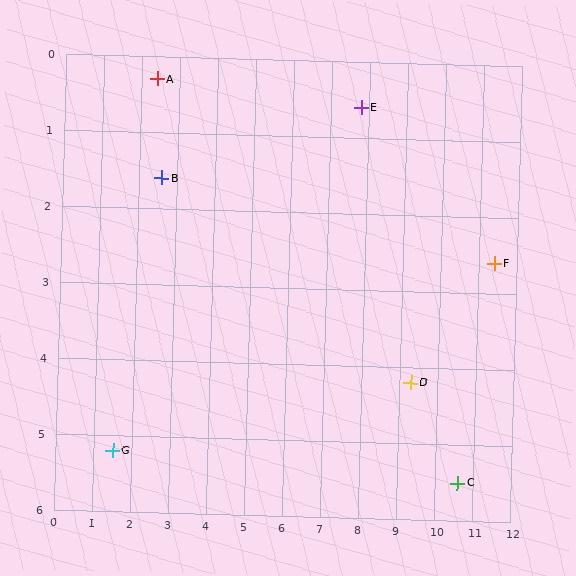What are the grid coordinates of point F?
Point F is at approximately (11.4, 2.6).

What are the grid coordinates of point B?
Point B is at approximately (2.6, 1.6).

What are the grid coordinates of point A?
Point A is at approximately (2.4, 0.3).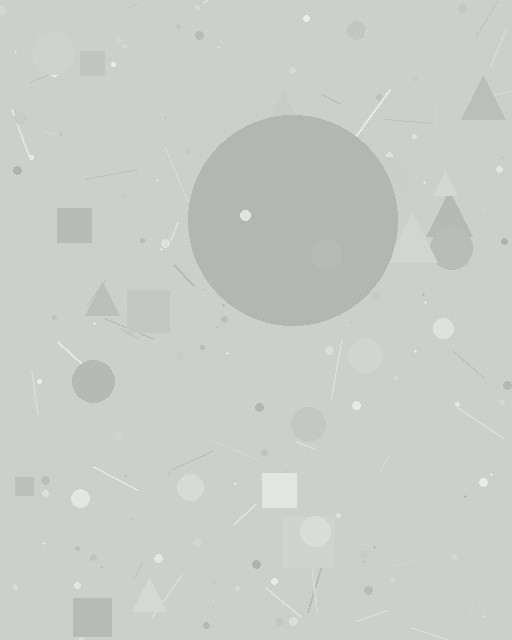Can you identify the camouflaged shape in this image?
The camouflaged shape is a circle.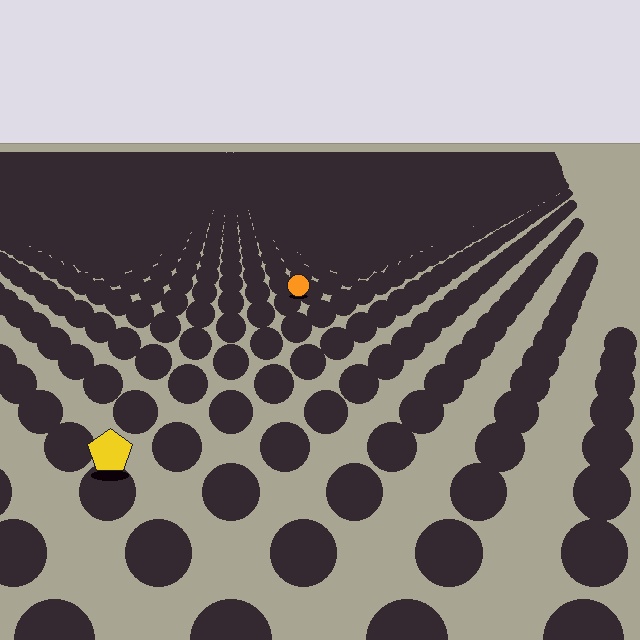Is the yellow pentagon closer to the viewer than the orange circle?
Yes. The yellow pentagon is closer — you can tell from the texture gradient: the ground texture is coarser near it.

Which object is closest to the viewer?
The yellow pentagon is closest. The texture marks near it are larger and more spread out.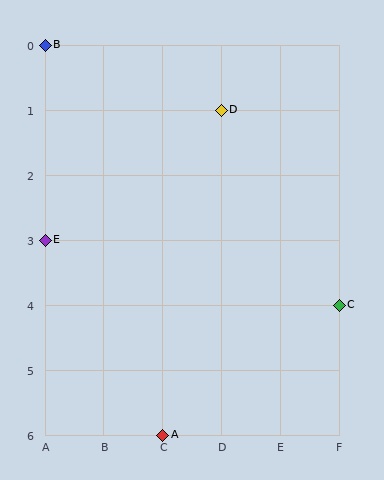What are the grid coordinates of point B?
Point B is at grid coordinates (A, 0).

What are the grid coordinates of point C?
Point C is at grid coordinates (F, 4).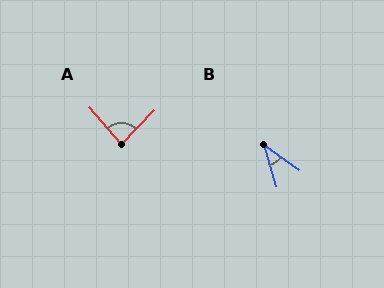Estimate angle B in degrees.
Approximately 39 degrees.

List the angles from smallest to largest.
B (39°), A (85°).